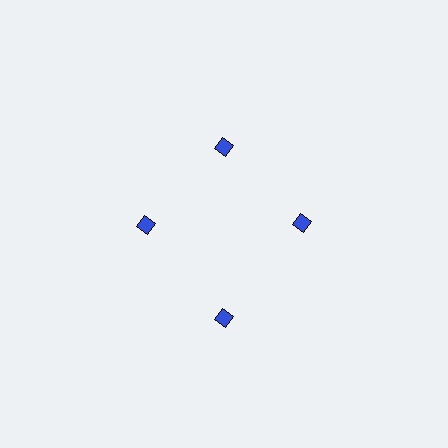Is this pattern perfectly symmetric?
No. The 4 blue diamonds are arranged in a ring, but one element near the 6 o'clock position is pushed outward from the center, breaking the 4-fold rotational symmetry.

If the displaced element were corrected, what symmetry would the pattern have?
It would have 4-fold rotational symmetry — the pattern would map onto itself every 90 degrees.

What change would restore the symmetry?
The symmetry would be restored by moving it inward, back onto the ring so that all 4 diamonds sit at equal angles and equal distance from the center.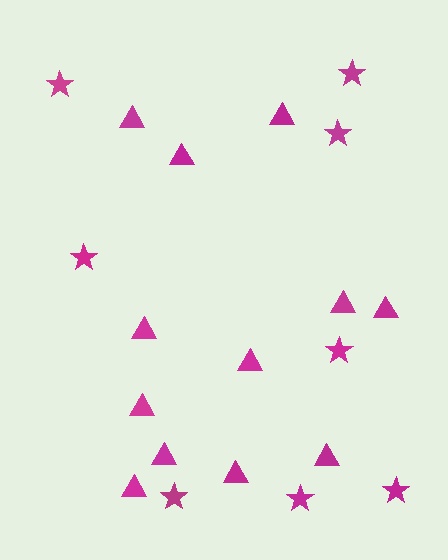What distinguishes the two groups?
There are 2 groups: one group of triangles (12) and one group of stars (8).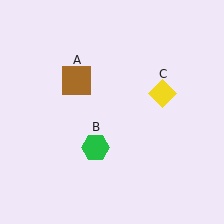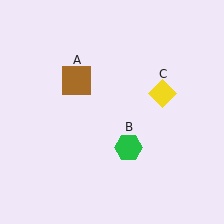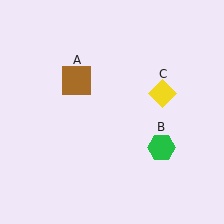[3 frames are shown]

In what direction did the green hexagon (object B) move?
The green hexagon (object B) moved right.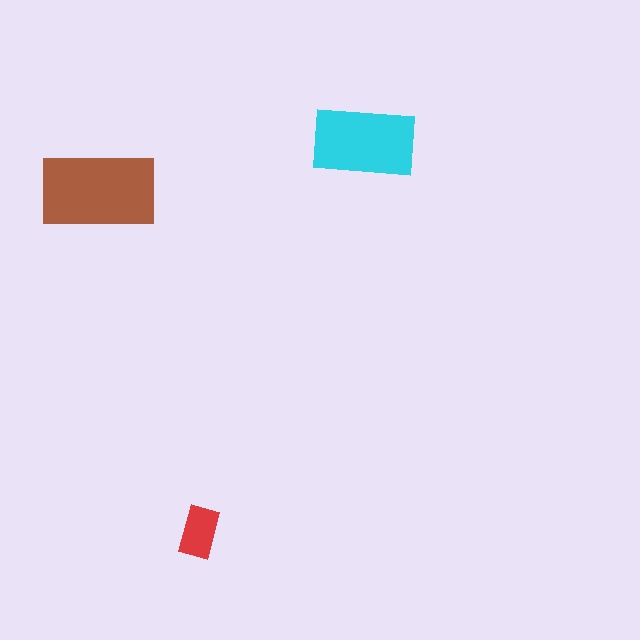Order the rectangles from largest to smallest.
the brown one, the cyan one, the red one.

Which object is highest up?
The cyan rectangle is topmost.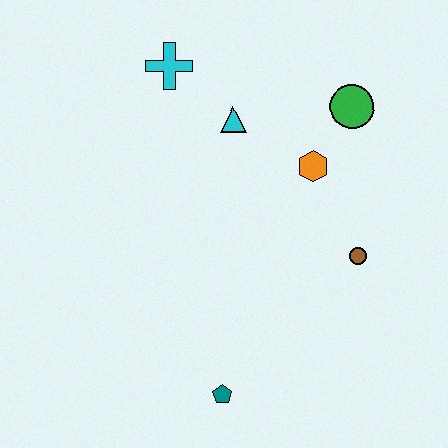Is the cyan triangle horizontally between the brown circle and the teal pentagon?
Yes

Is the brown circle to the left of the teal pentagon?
No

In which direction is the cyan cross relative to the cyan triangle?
The cyan cross is to the left of the cyan triangle.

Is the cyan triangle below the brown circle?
No